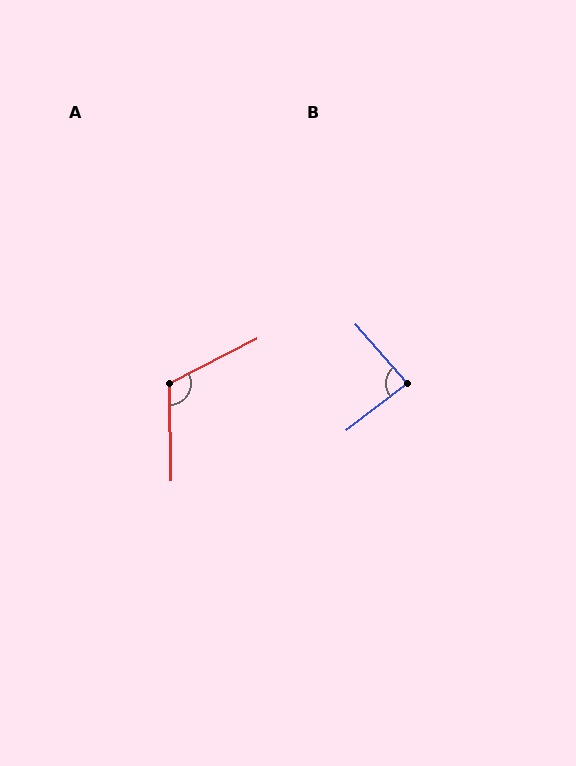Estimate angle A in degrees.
Approximately 116 degrees.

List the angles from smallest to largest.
B (86°), A (116°).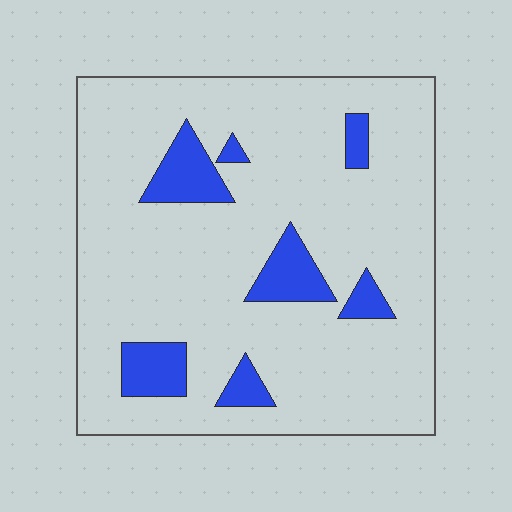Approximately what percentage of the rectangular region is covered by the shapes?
Approximately 15%.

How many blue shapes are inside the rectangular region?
7.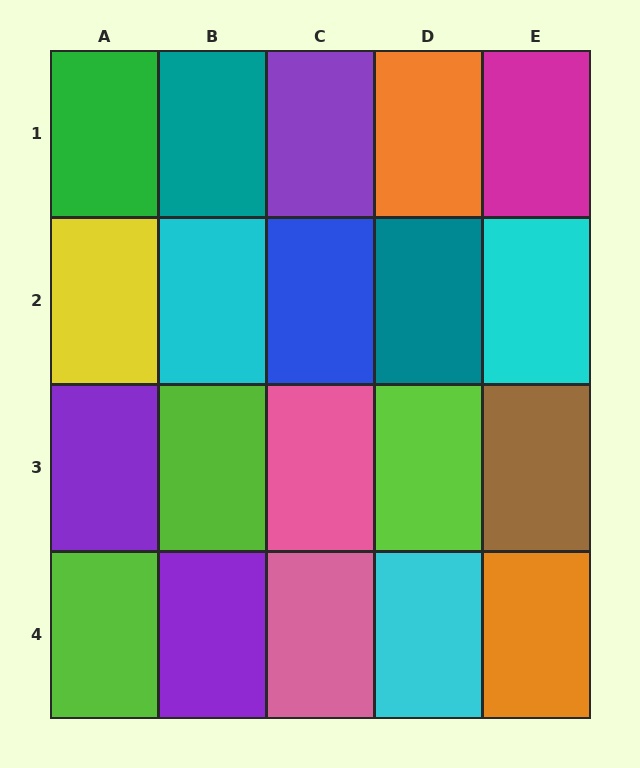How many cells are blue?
1 cell is blue.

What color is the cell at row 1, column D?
Orange.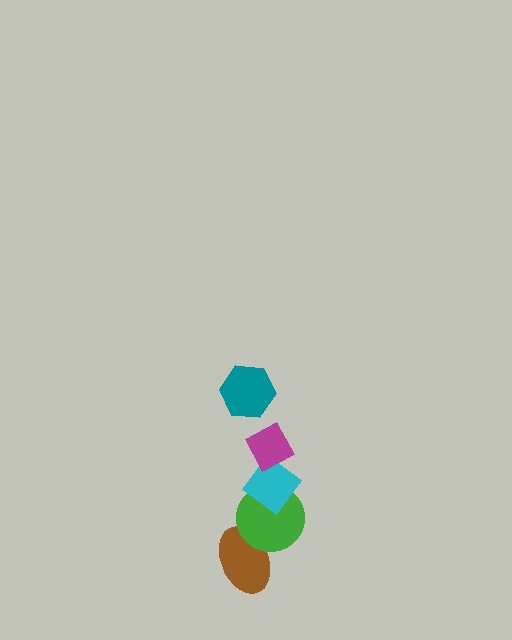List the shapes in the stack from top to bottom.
From top to bottom: the teal hexagon, the magenta diamond, the cyan diamond, the green circle, the brown ellipse.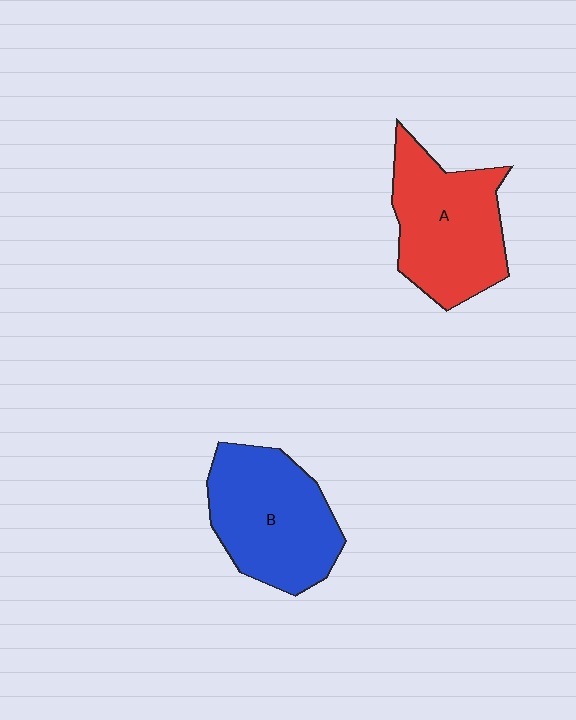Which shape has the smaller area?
Shape A (red).